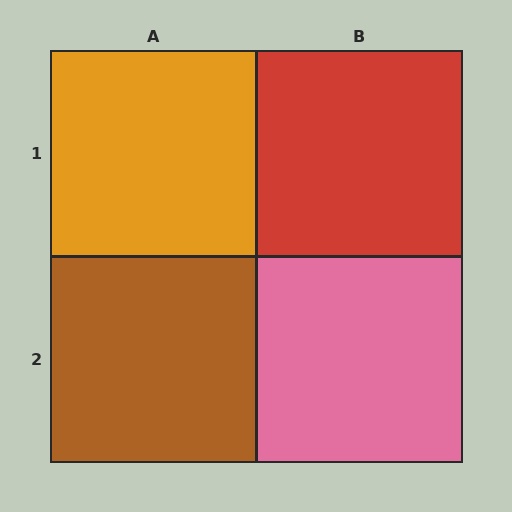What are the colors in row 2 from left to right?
Brown, pink.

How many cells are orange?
1 cell is orange.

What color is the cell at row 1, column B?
Red.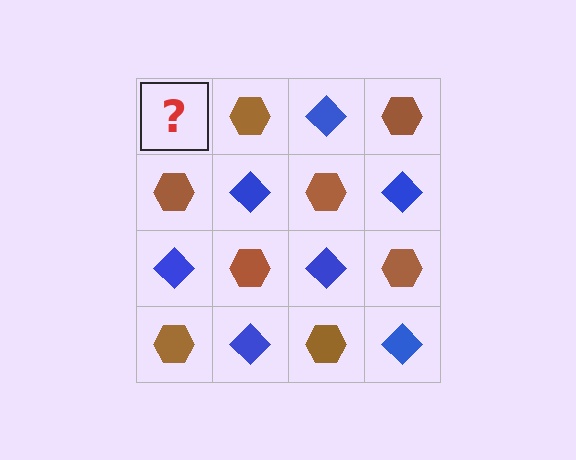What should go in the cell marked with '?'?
The missing cell should contain a blue diamond.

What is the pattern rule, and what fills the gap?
The rule is that it alternates blue diamond and brown hexagon in a checkerboard pattern. The gap should be filled with a blue diamond.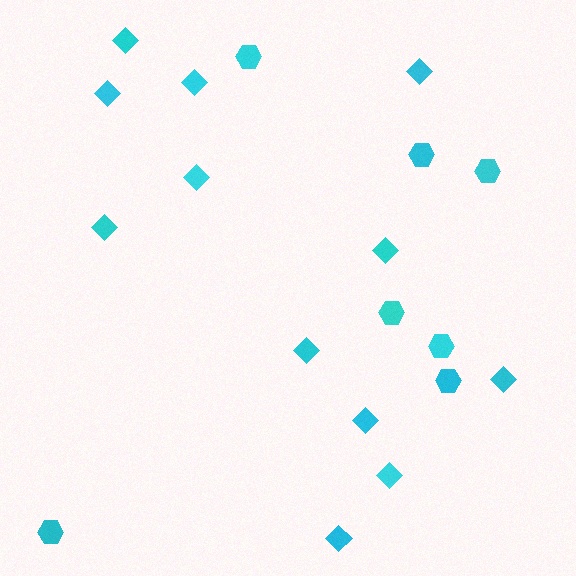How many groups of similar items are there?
There are 2 groups: one group of diamonds (12) and one group of hexagons (7).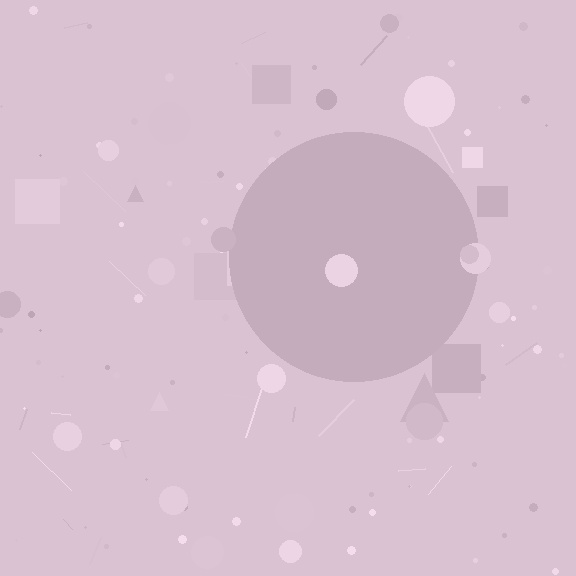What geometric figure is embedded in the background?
A circle is embedded in the background.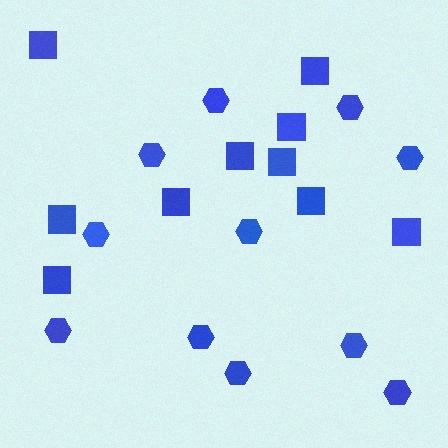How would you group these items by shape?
There are 2 groups: one group of squares (10) and one group of hexagons (11).